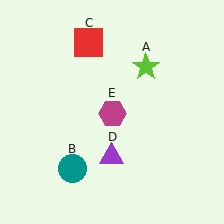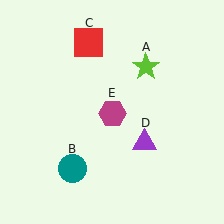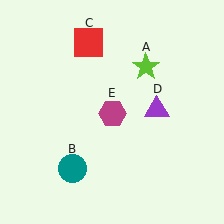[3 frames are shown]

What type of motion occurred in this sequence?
The purple triangle (object D) rotated counterclockwise around the center of the scene.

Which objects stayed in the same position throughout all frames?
Lime star (object A) and teal circle (object B) and red square (object C) and magenta hexagon (object E) remained stationary.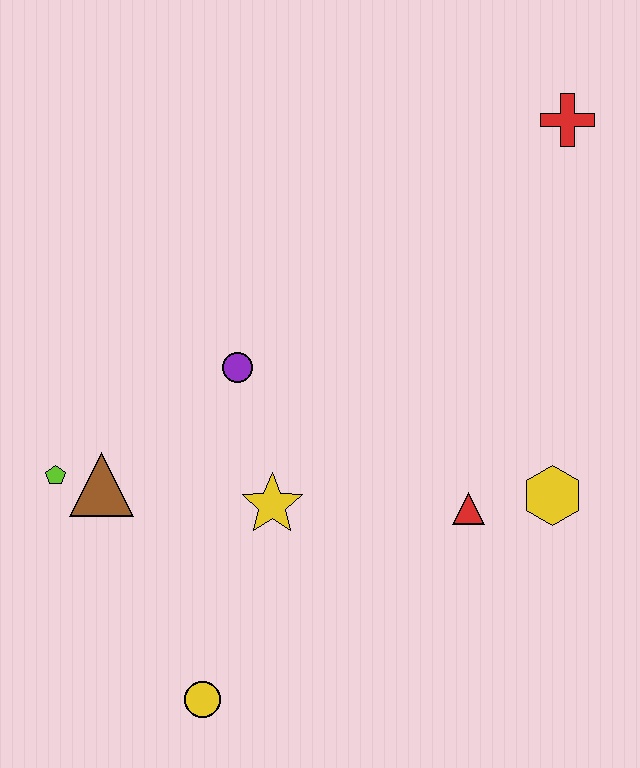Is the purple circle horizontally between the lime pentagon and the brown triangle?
No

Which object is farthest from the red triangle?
The lime pentagon is farthest from the red triangle.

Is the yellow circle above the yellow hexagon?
No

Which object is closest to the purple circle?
The yellow star is closest to the purple circle.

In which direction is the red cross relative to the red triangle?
The red cross is above the red triangle.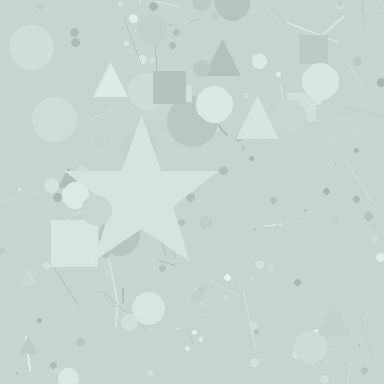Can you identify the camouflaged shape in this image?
The camouflaged shape is a star.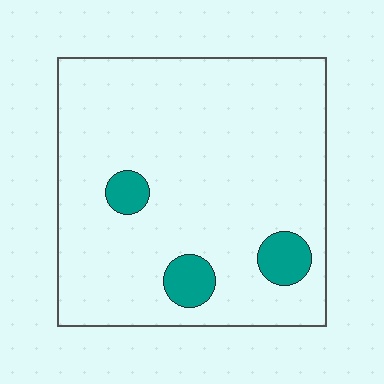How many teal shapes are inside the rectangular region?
3.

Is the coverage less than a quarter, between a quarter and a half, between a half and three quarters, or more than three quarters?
Less than a quarter.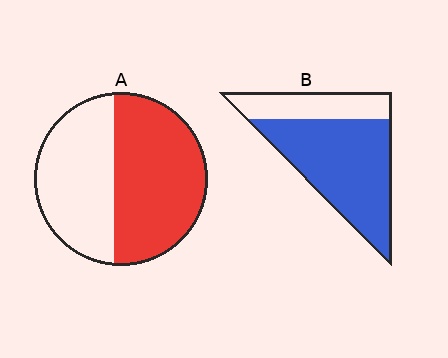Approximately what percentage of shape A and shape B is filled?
A is approximately 55% and B is approximately 70%.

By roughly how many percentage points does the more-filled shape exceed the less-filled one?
By roughly 15 percentage points (B over A).